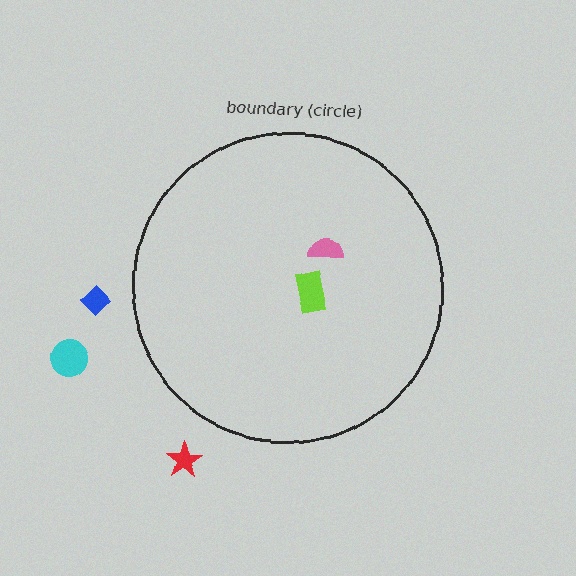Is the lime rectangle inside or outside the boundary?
Inside.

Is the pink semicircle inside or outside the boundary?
Inside.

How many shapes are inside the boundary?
2 inside, 3 outside.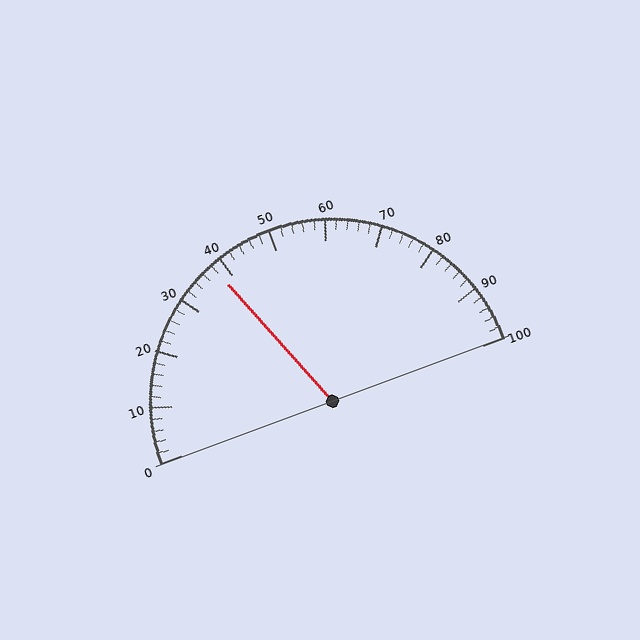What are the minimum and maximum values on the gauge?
The gauge ranges from 0 to 100.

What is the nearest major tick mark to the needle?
The nearest major tick mark is 40.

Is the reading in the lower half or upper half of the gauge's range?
The reading is in the lower half of the range (0 to 100).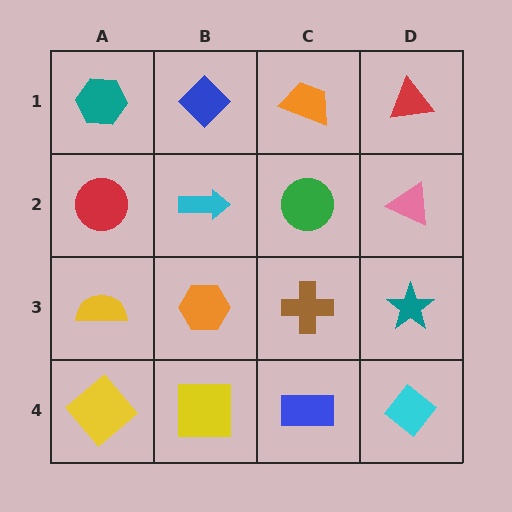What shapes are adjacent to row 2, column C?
An orange trapezoid (row 1, column C), a brown cross (row 3, column C), a cyan arrow (row 2, column B), a pink triangle (row 2, column D).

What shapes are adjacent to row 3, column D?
A pink triangle (row 2, column D), a cyan diamond (row 4, column D), a brown cross (row 3, column C).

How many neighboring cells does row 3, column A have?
3.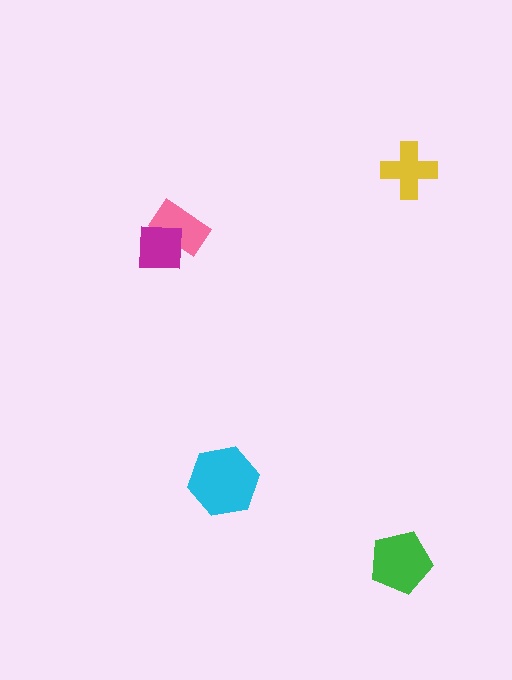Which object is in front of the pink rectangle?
The magenta square is in front of the pink rectangle.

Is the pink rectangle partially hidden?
Yes, it is partially covered by another shape.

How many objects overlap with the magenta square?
1 object overlaps with the magenta square.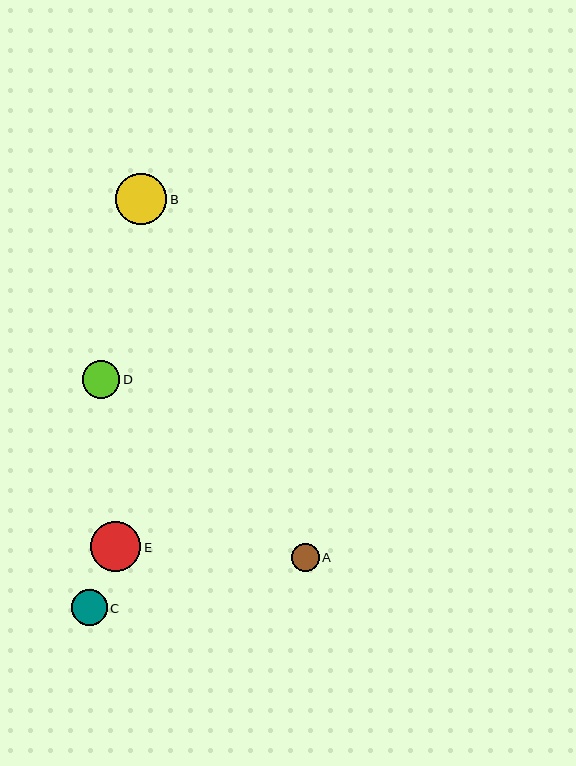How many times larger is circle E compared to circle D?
Circle E is approximately 1.3 times the size of circle D.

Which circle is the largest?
Circle B is the largest with a size of approximately 51 pixels.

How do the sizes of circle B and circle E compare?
Circle B and circle E are approximately the same size.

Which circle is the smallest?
Circle A is the smallest with a size of approximately 28 pixels.